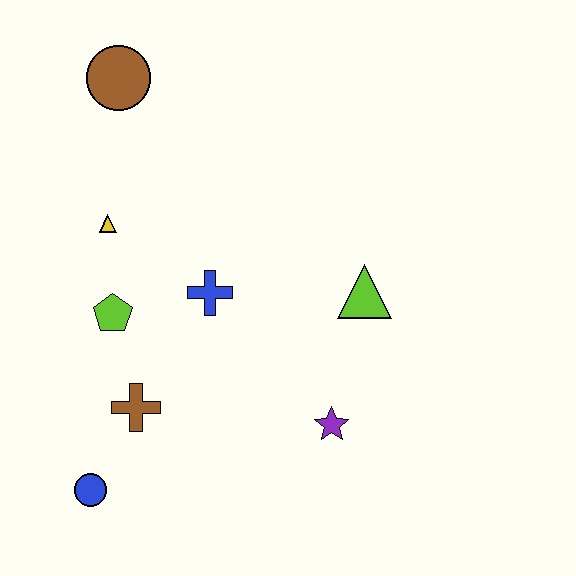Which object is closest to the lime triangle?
The purple star is closest to the lime triangle.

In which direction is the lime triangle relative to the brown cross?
The lime triangle is to the right of the brown cross.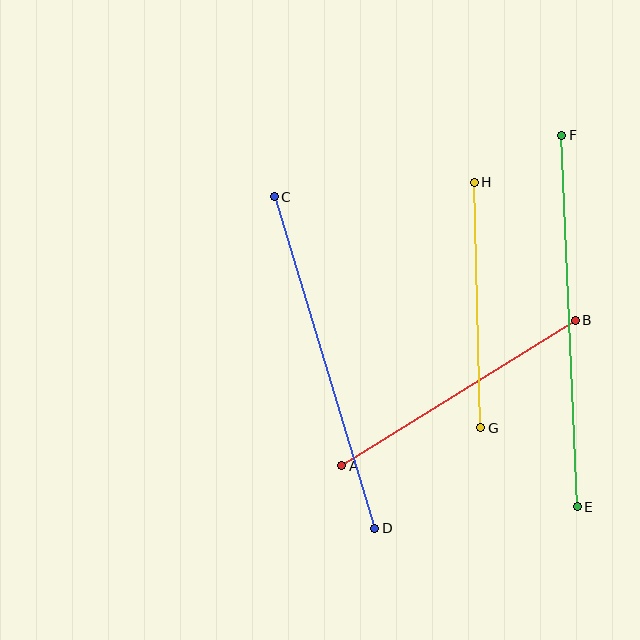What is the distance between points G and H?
The distance is approximately 245 pixels.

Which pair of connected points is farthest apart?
Points E and F are farthest apart.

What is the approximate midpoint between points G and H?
The midpoint is at approximately (477, 305) pixels.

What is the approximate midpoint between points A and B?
The midpoint is at approximately (458, 393) pixels.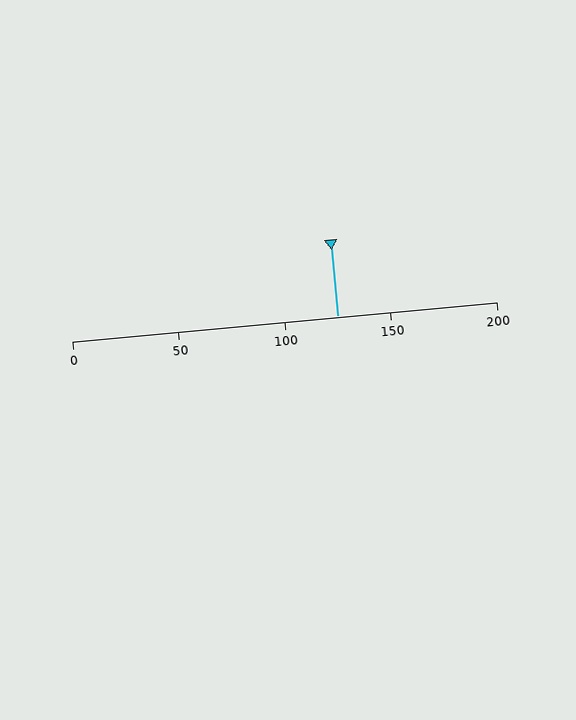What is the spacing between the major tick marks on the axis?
The major ticks are spaced 50 apart.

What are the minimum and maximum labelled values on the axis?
The axis runs from 0 to 200.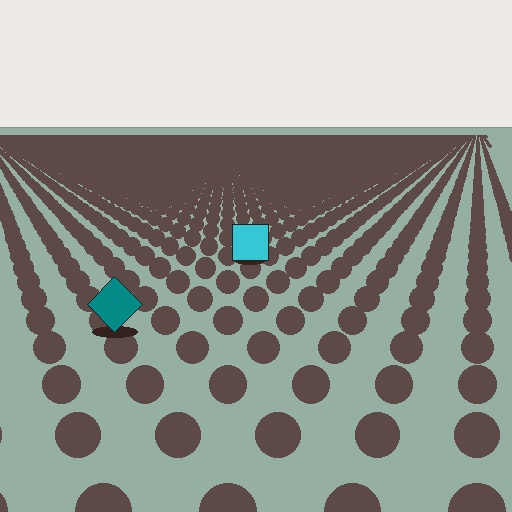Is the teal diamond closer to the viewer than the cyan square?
Yes. The teal diamond is closer — you can tell from the texture gradient: the ground texture is coarser near it.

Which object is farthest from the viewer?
The cyan square is farthest from the viewer. It appears smaller and the ground texture around it is denser.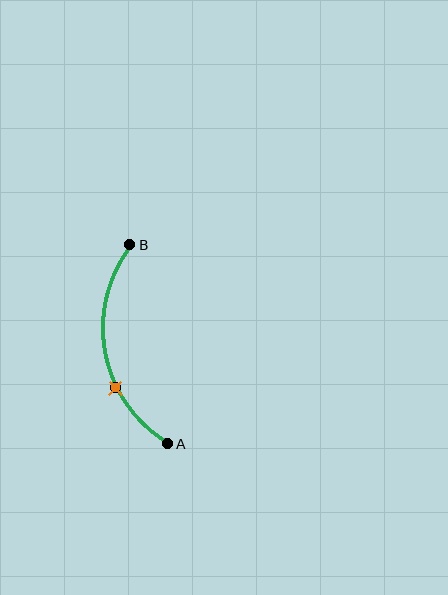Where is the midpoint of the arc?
The arc midpoint is the point on the curve farthest from the straight line joining A and B. It sits to the left of that line.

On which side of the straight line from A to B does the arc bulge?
The arc bulges to the left of the straight line connecting A and B.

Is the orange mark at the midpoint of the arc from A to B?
No. The orange mark lies on the arc but is closer to endpoint A. The arc midpoint would be at the point on the curve equidistant along the arc from both A and B.